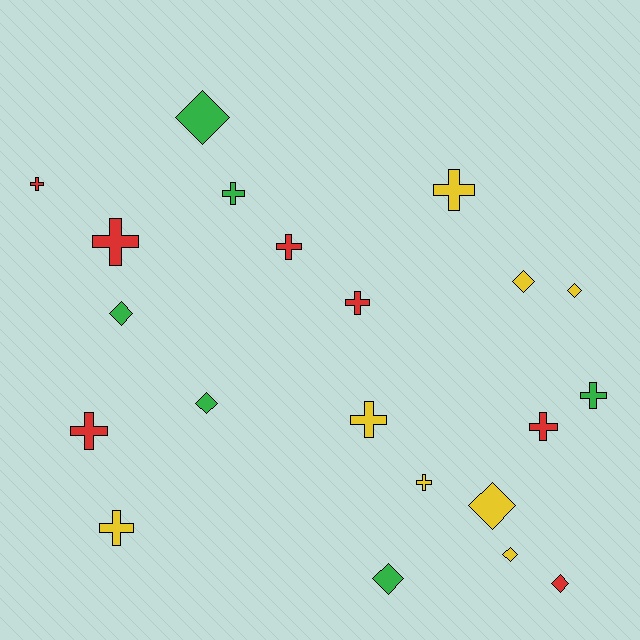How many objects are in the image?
There are 21 objects.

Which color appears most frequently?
Yellow, with 8 objects.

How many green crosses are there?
There are 2 green crosses.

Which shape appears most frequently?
Cross, with 12 objects.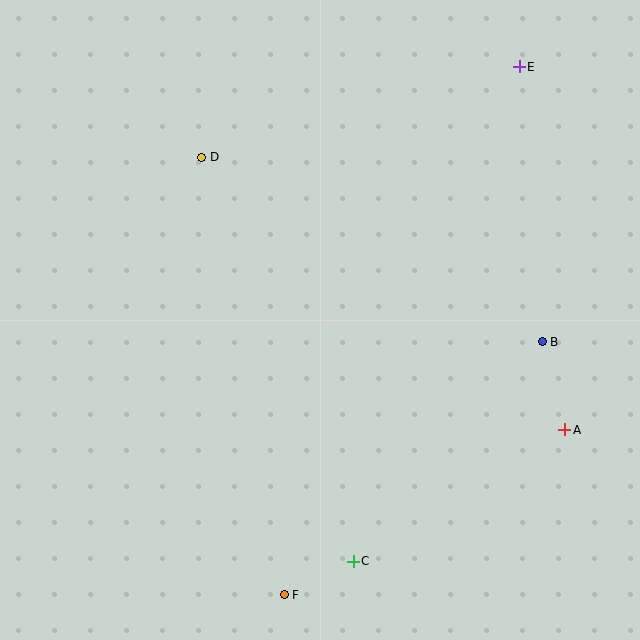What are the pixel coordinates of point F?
Point F is at (284, 595).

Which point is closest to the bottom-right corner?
Point A is closest to the bottom-right corner.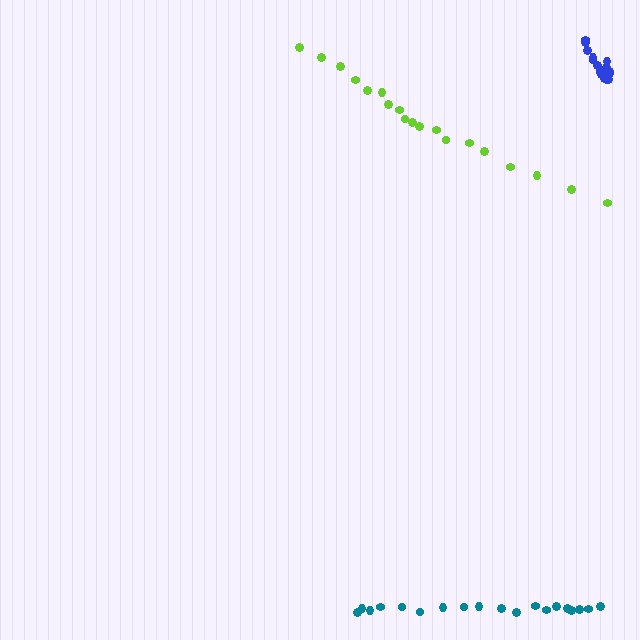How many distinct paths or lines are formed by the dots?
There are 3 distinct paths.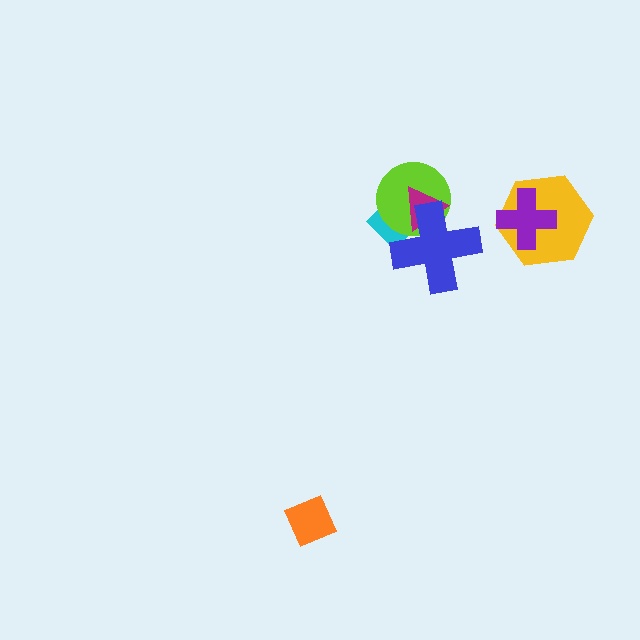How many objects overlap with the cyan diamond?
3 objects overlap with the cyan diamond.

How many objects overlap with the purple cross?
1 object overlaps with the purple cross.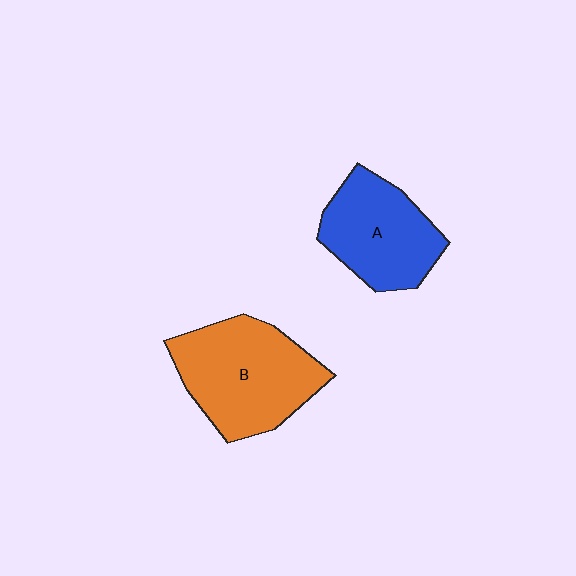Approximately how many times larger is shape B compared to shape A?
Approximately 1.3 times.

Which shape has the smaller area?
Shape A (blue).